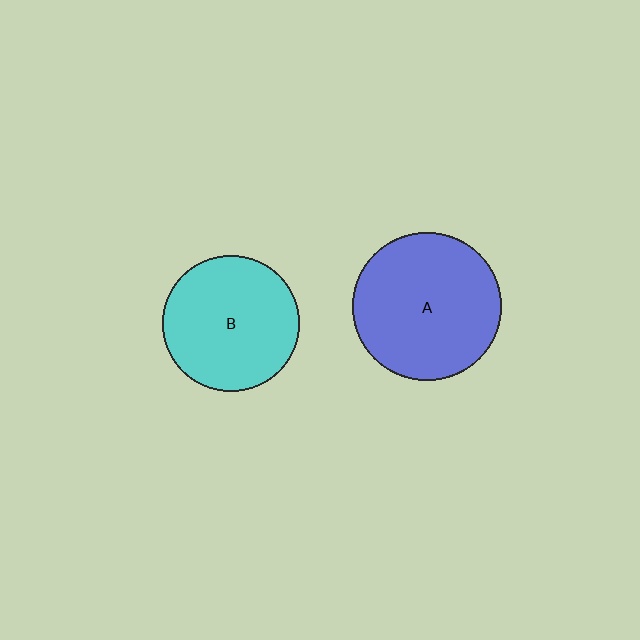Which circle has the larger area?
Circle A (blue).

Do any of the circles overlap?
No, none of the circles overlap.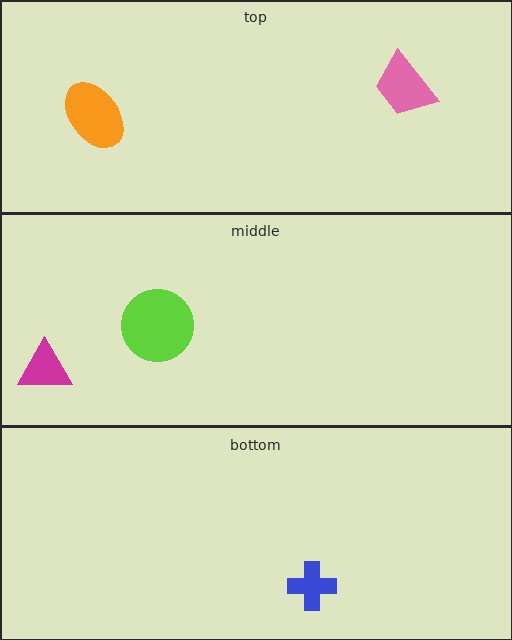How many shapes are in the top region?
2.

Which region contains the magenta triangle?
The middle region.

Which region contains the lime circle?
The middle region.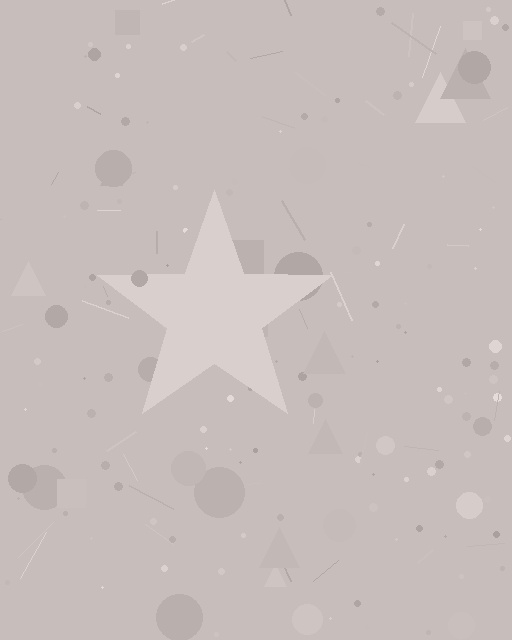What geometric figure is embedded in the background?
A star is embedded in the background.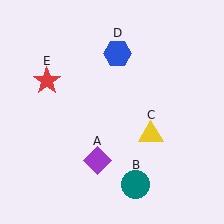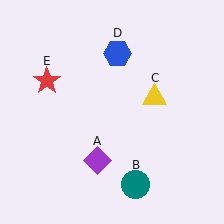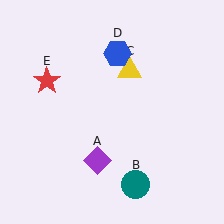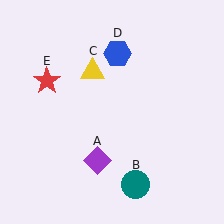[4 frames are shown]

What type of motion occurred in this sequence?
The yellow triangle (object C) rotated counterclockwise around the center of the scene.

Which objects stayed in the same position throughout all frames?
Purple diamond (object A) and teal circle (object B) and blue hexagon (object D) and red star (object E) remained stationary.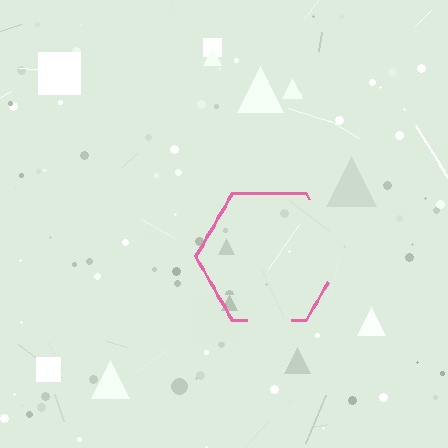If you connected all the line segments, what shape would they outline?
They would outline a hexagon.